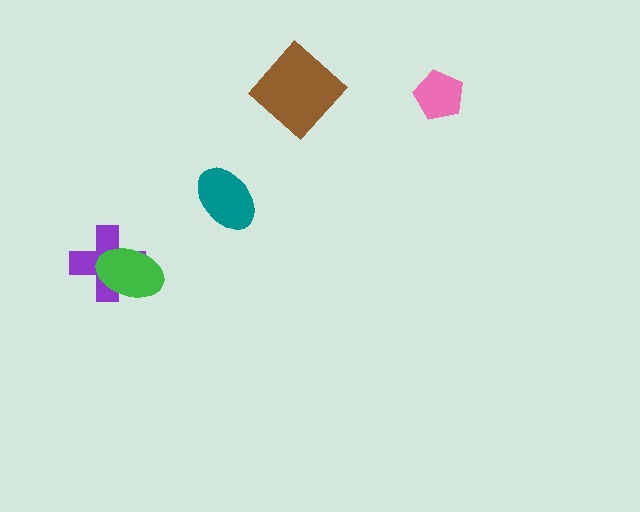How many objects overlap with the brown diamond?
0 objects overlap with the brown diamond.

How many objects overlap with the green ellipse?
1 object overlaps with the green ellipse.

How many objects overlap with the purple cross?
1 object overlaps with the purple cross.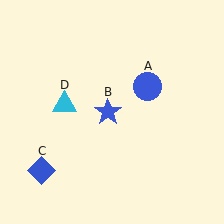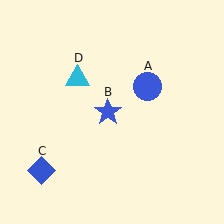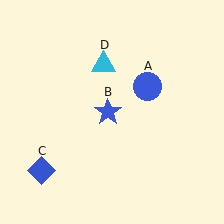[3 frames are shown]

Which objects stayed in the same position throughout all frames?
Blue circle (object A) and blue star (object B) and blue diamond (object C) remained stationary.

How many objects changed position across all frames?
1 object changed position: cyan triangle (object D).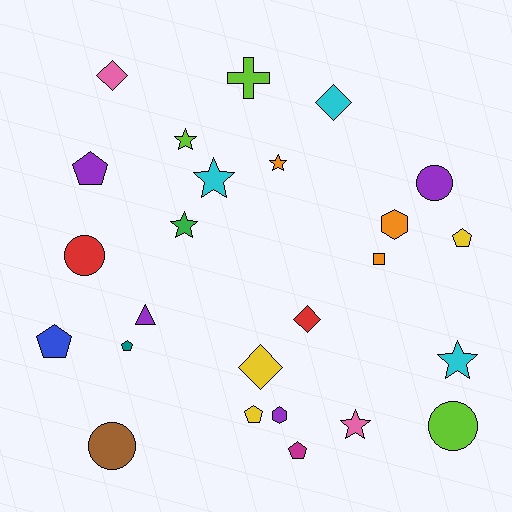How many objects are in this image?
There are 25 objects.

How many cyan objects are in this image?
There are 3 cyan objects.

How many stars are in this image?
There are 6 stars.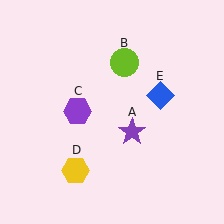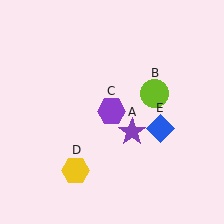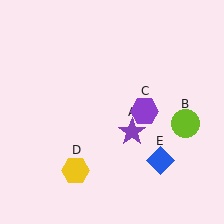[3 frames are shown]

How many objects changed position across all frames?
3 objects changed position: lime circle (object B), purple hexagon (object C), blue diamond (object E).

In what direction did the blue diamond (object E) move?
The blue diamond (object E) moved down.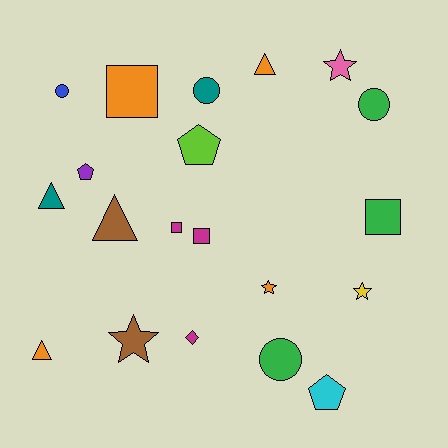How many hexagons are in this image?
There are no hexagons.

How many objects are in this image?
There are 20 objects.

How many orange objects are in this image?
There are 4 orange objects.